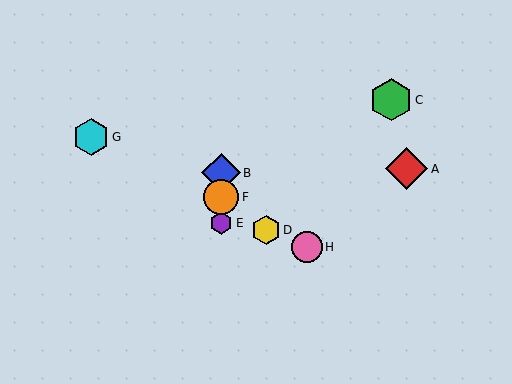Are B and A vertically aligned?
No, B is at x≈221 and A is at x≈407.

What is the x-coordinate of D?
Object D is at x≈266.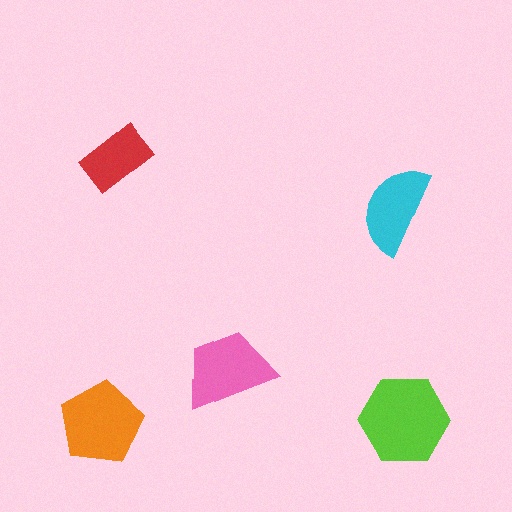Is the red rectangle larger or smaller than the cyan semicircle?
Smaller.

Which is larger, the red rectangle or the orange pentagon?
The orange pentagon.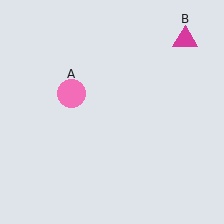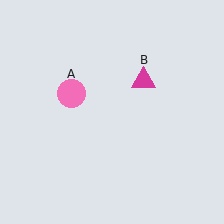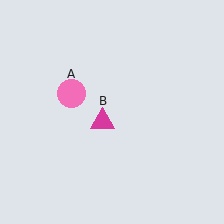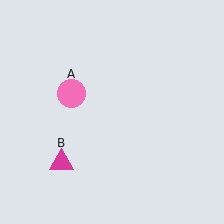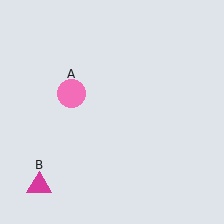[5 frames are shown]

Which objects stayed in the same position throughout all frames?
Pink circle (object A) remained stationary.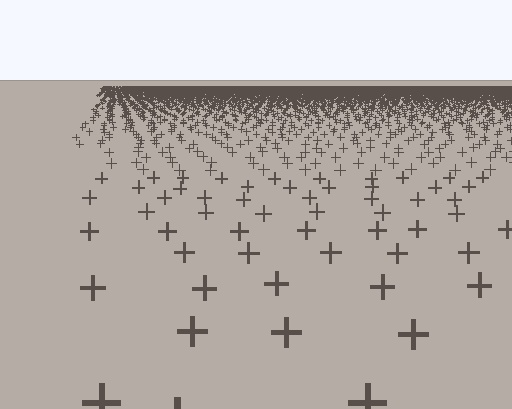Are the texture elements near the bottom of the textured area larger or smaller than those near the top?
Larger. Near the bottom, elements are closer to the viewer and appear at a bigger on-screen size.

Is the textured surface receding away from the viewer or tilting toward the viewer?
The surface is receding away from the viewer. Texture elements get smaller and denser toward the top.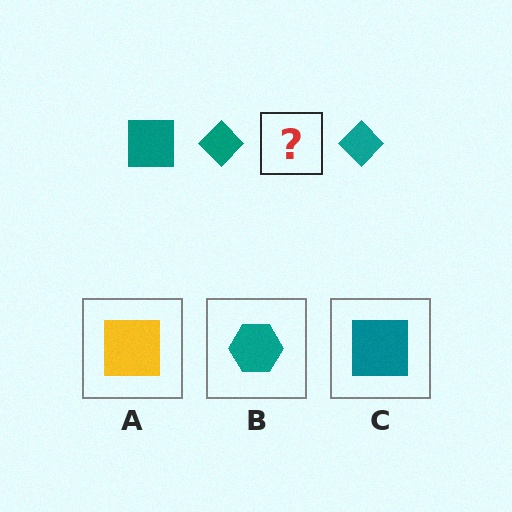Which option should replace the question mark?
Option C.